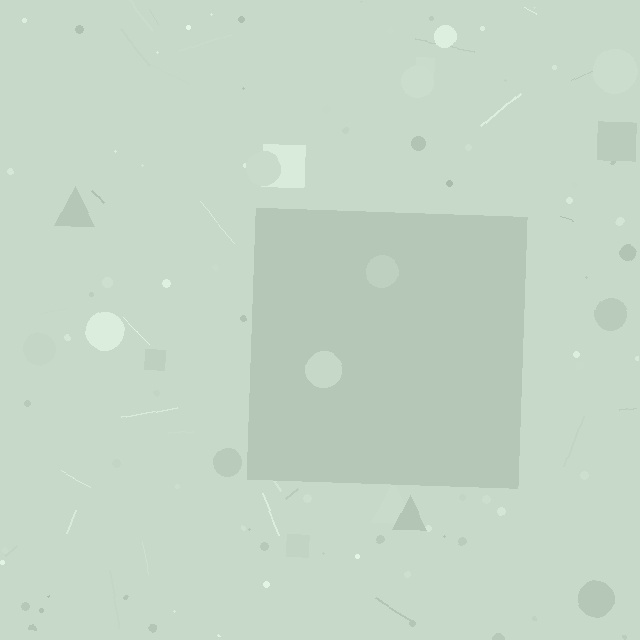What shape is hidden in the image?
A square is hidden in the image.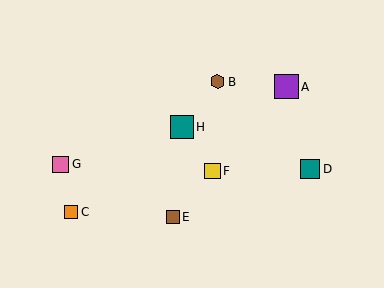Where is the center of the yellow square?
The center of the yellow square is at (213, 171).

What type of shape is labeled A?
Shape A is a purple square.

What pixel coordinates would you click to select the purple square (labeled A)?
Click at (286, 87) to select the purple square A.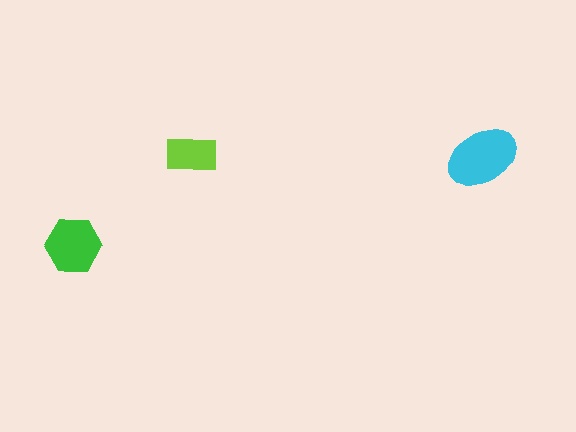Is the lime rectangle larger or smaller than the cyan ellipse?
Smaller.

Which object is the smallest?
The lime rectangle.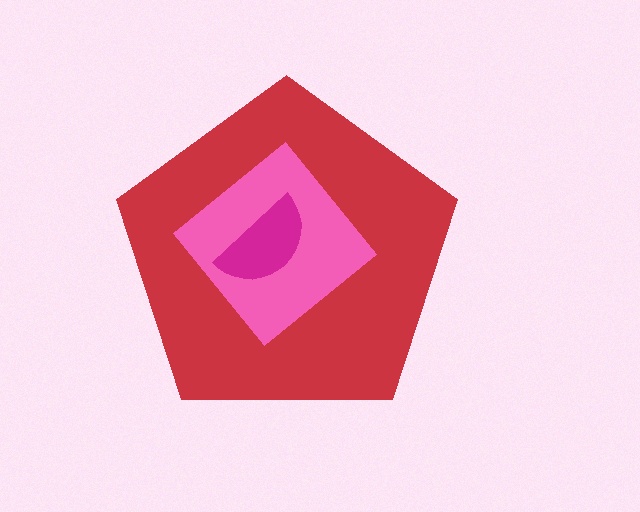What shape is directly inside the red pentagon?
The pink diamond.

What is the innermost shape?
The magenta semicircle.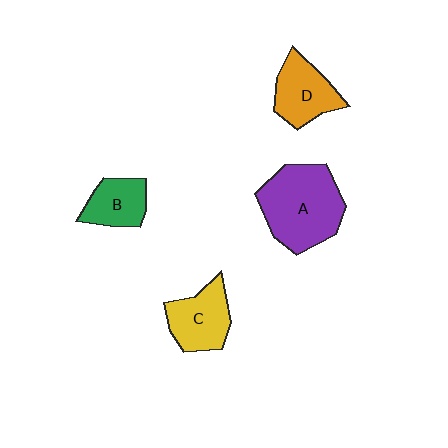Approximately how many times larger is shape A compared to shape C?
Approximately 1.6 times.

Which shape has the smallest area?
Shape B (green).